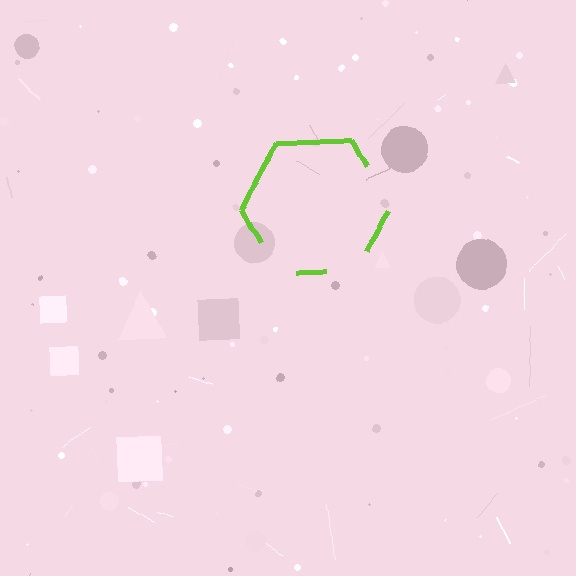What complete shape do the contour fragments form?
The contour fragments form a hexagon.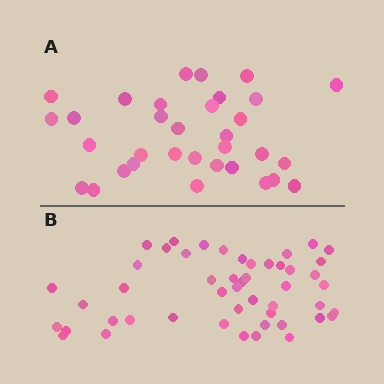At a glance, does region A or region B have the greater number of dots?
Region B (the bottom region) has more dots.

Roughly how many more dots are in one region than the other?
Region B has approximately 15 more dots than region A.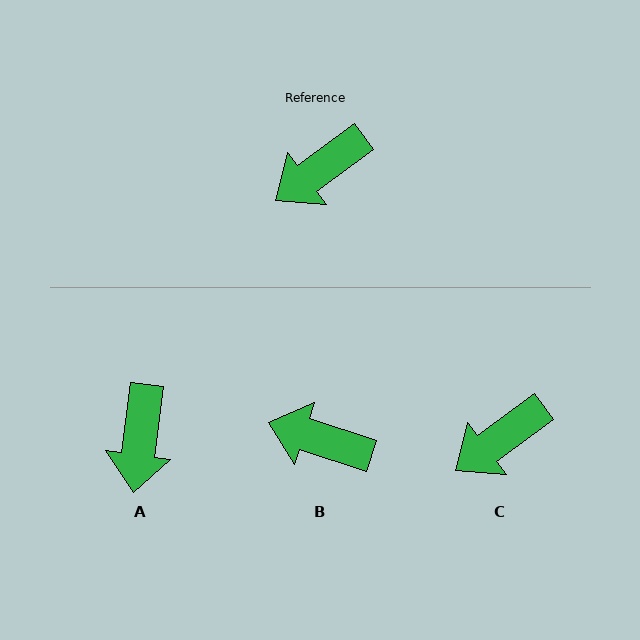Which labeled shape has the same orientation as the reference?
C.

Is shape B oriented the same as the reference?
No, it is off by about 54 degrees.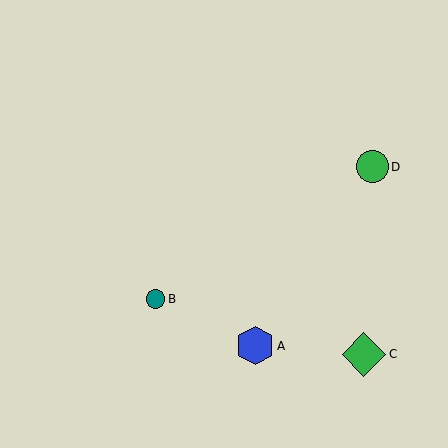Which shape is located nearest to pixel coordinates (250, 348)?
The blue hexagon (labeled A) at (255, 346) is nearest to that location.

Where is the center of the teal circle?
The center of the teal circle is at (155, 299).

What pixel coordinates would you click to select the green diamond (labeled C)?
Click at (364, 354) to select the green diamond C.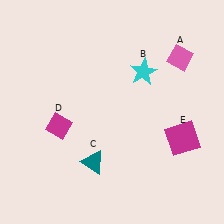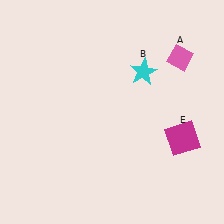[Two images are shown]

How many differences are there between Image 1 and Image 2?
There are 2 differences between the two images.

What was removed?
The teal triangle (C), the magenta diamond (D) were removed in Image 2.